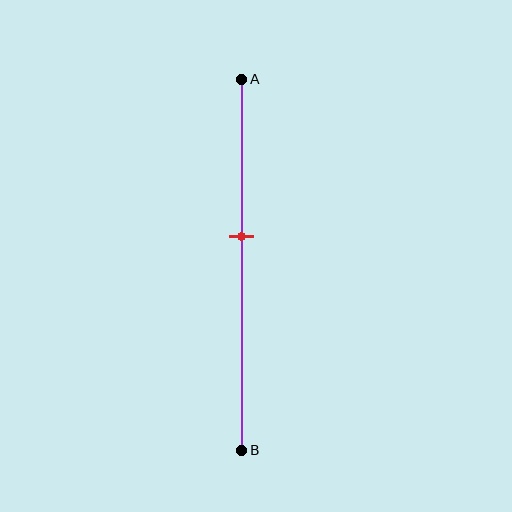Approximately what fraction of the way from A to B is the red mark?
The red mark is approximately 40% of the way from A to B.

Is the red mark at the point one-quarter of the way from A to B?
No, the mark is at about 40% from A, not at the 25% one-quarter point.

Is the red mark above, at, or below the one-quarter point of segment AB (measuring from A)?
The red mark is below the one-quarter point of segment AB.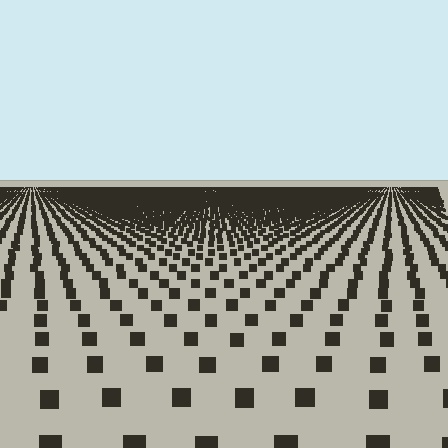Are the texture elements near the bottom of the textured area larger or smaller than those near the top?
Larger. Near the bottom, elements are closer to the viewer and appear at a bigger on-screen size.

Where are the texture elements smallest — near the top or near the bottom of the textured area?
Near the top.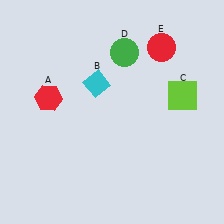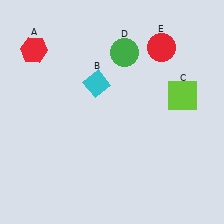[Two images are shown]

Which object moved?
The red hexagon (A) moved up.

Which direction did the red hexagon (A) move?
The red hexagon (A) moved up.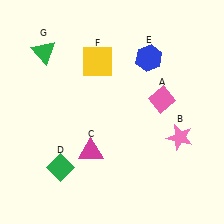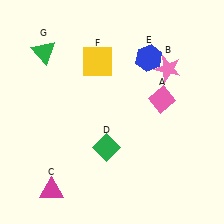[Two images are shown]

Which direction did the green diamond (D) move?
The green diamond (D) moved right.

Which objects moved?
The objects that moved are: the pink star (B), the magenta triangle (C), the green diamond (D).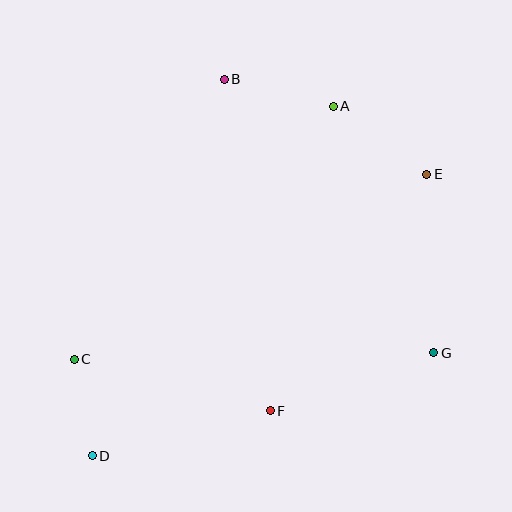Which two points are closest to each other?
Points C and D are closest to each other.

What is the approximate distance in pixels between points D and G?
The distance between D and G is approximately 357 pixels.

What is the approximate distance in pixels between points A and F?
The distance between A and F is approximately 311 pixels.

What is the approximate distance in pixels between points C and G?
The distance between C and G is approximately 359 pixels.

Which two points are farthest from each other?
Points D and E are farthest from each other.